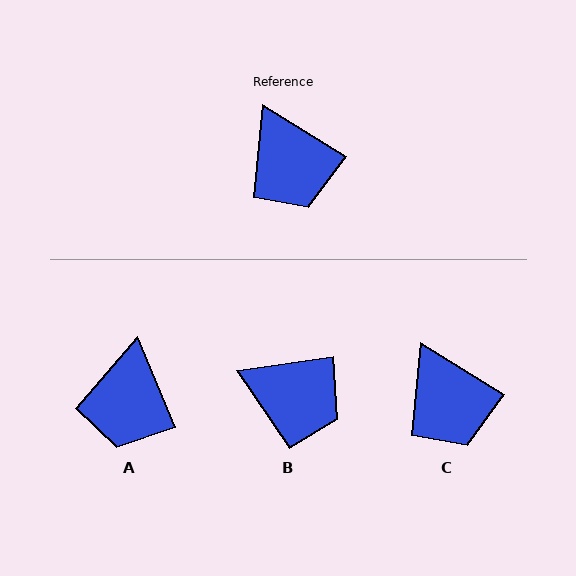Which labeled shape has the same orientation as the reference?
C.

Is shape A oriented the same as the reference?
No, it is off by about 35 degrees.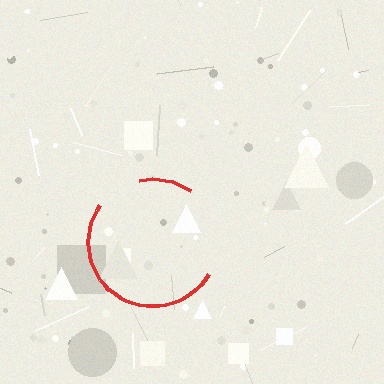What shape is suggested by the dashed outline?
The dashed outline suggests a circle.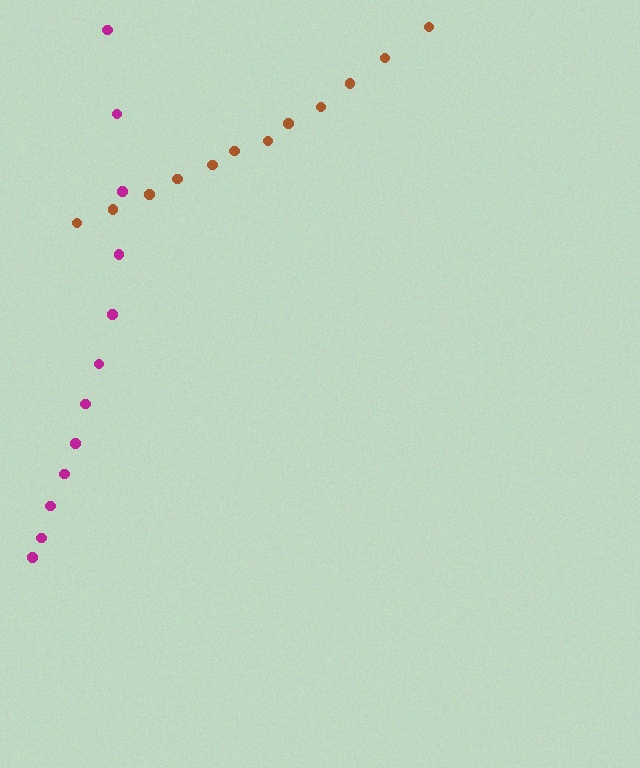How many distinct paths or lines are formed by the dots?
There are 2 distinct paths.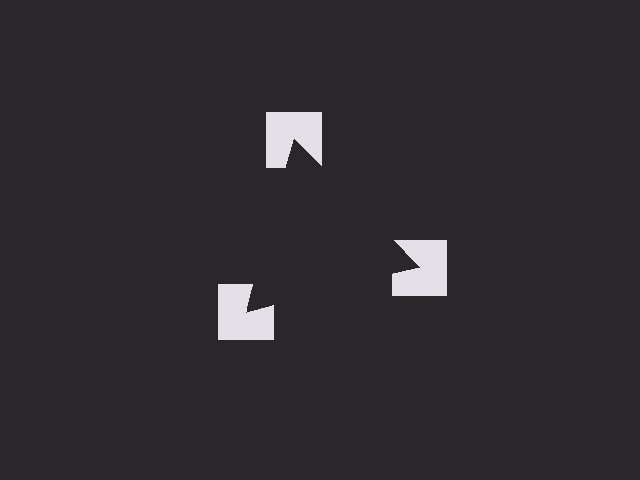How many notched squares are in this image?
There are 3 — one at each vertex of the illusory triangle.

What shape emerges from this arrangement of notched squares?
An illusory triangle — its edges are inferred from the aligned wedge cuts in the notched squares, not physically drawn.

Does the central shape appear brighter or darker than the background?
It typically appears slightly darker than the background, even though no actual brightness change is drawn.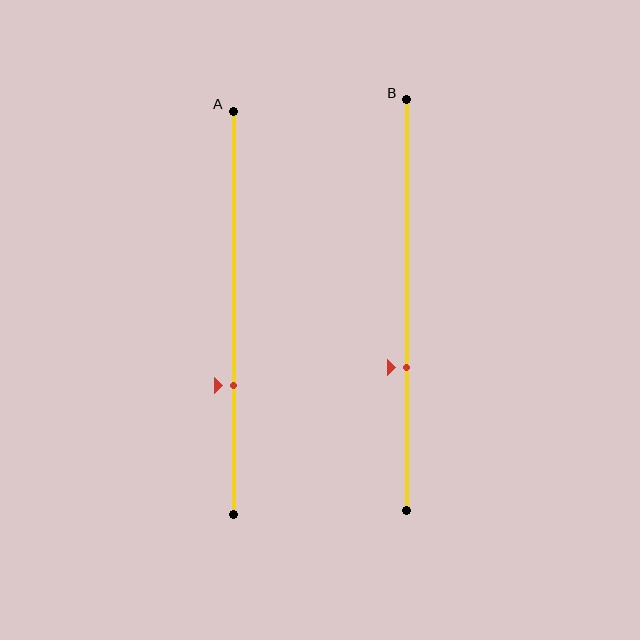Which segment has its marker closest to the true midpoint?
Segment B has its marker closest to the true midpoint.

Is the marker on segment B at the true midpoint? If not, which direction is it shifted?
No, the marker on segment B is shifted downward by about 15% of the segment length.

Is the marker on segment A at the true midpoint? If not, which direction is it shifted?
No, the marker on segment A is shifted downward by about 18% of the segment length.